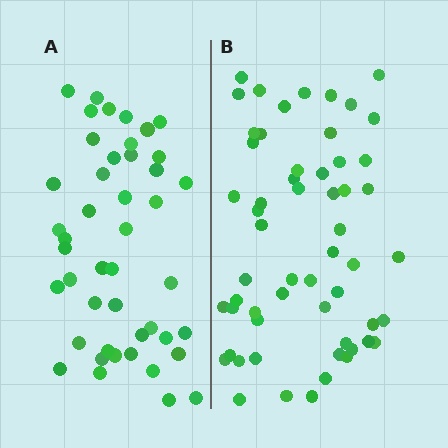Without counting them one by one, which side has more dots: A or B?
Region B (the right region) has more dots.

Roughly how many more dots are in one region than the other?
Region B has roughly 12 or so more dots than region A.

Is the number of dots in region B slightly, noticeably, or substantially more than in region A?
Region B has noticeably more, but not dramatically so. The ratio is roughly 1.3 to 1.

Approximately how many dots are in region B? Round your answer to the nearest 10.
About 60 dots. (The exact count is 57, which rounds to 60.)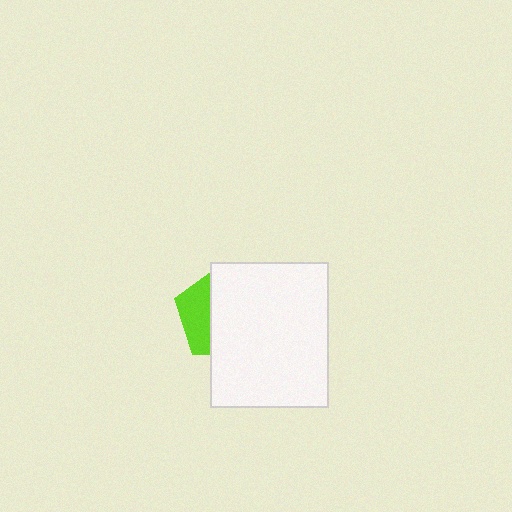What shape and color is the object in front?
The object in front is a white rectangle.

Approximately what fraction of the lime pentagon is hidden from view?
Roughly 68% of the lime pentagon is hidden behind the white rectangle.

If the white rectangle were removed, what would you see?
You would see the complete lime pentagon.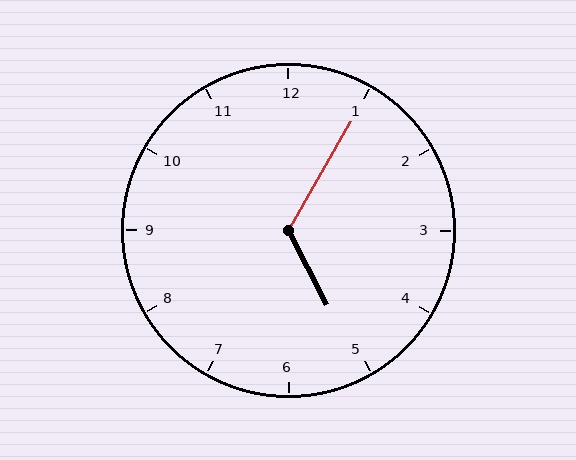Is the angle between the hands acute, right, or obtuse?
It is obtuse.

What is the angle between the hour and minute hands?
Approximately 122 degrees.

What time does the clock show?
5:05.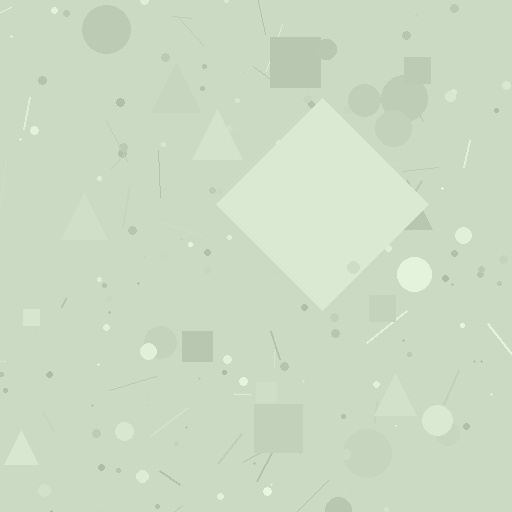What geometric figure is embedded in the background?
A diamond is embedded in the background.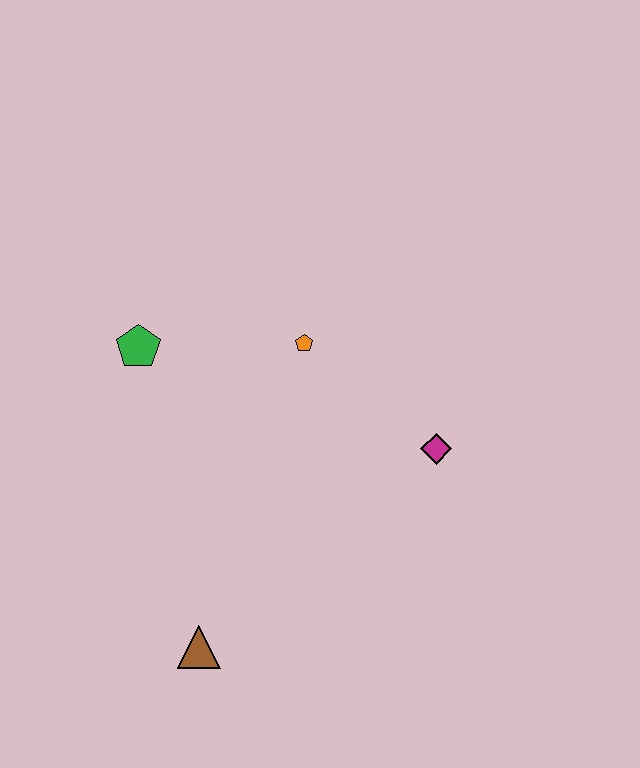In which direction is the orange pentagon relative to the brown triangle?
The orange pentagon is above the brown triangle.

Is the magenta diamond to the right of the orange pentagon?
Yes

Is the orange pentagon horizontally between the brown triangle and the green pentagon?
No